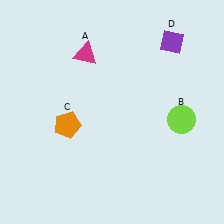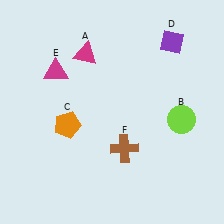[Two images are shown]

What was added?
A magenta triangle (E), a brown cross (F) were added in Image 2.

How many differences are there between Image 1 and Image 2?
There are 2 differences between the two images.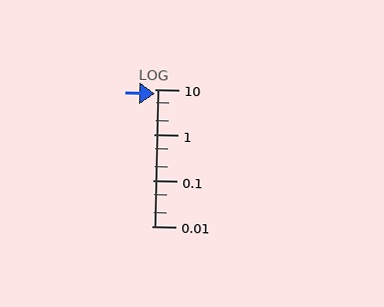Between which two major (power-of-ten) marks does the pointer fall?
The pointer is between 1 and 10.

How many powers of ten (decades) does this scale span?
The scale spans 3 decades, from 0.01 to 10.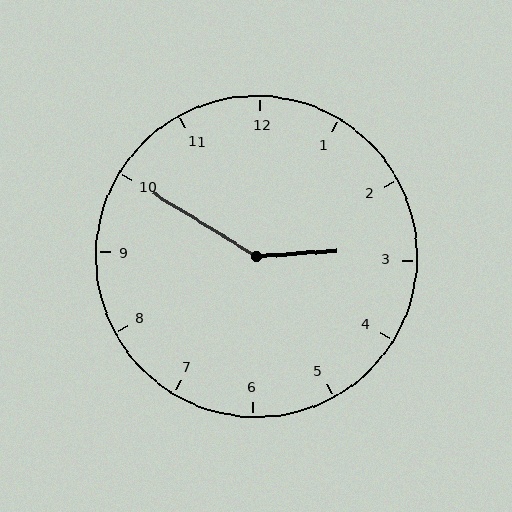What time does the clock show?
2:50.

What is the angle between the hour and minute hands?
Approximately 145 degrees.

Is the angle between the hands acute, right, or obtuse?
It is obtuse.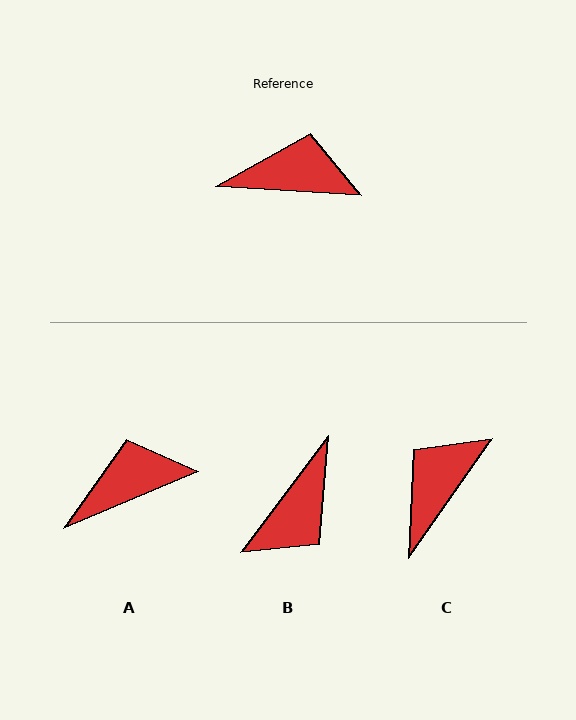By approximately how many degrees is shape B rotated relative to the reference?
Approximately 123 degrees clockwise.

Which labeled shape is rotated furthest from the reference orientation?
B, about 123 degrees away.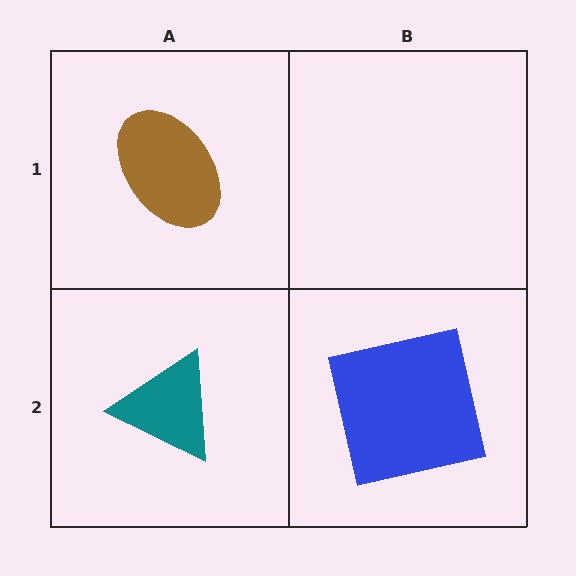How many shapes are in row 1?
1 shape.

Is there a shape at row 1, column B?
No, that cell is empty.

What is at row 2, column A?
A teal triangle.